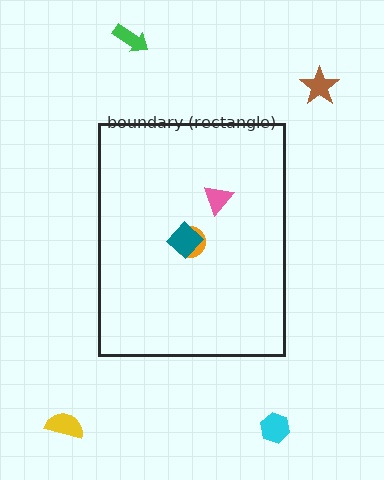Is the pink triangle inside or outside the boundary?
Inside.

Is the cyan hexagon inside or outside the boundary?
Outside.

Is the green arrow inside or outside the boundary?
Outside.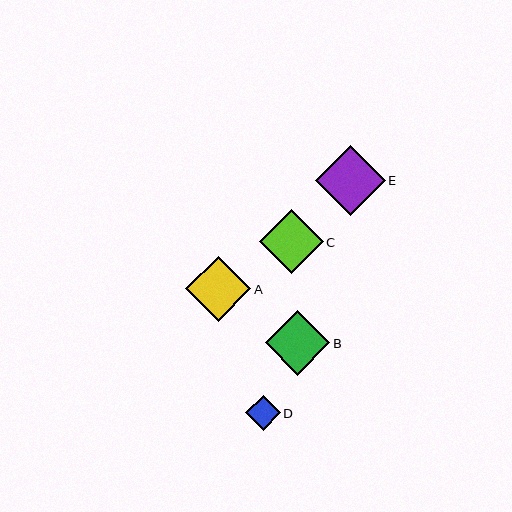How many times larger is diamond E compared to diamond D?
Diamond E is approximately 2.0 times the size of diamond D.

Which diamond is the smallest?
Diamond D is the smallest with a size of approximately 35 pixels.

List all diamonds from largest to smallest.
From largest to smallest: E, A, B, C, D.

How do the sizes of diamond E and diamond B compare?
Diamond E and diamond B are approximately the same size.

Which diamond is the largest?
Diamond E is the largest with a size of approximately 69 pixels.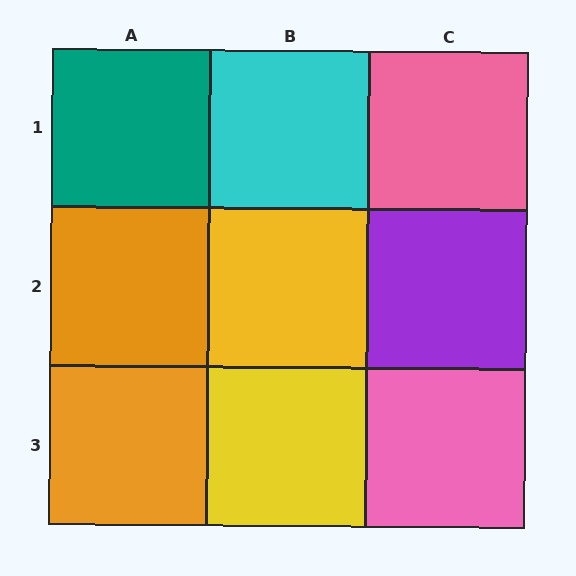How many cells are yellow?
2 cells are yellow.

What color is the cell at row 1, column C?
Pink.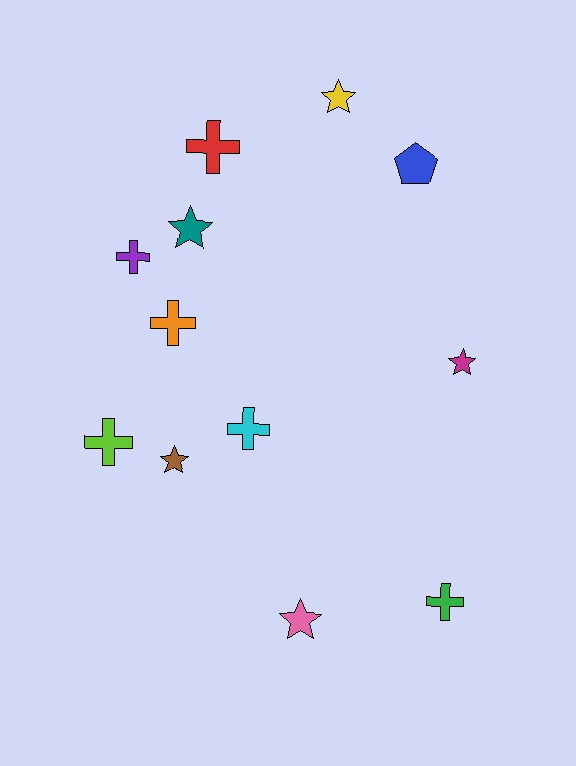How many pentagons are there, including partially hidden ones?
There is 1 pentagon.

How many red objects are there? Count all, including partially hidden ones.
There is 1 red object.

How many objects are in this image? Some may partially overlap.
There are 12 objects.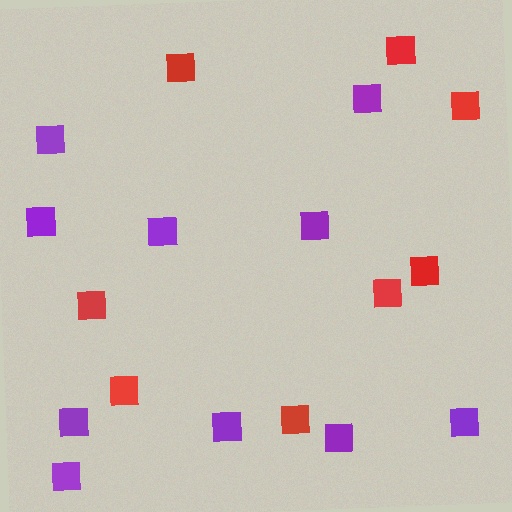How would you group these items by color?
There are 2 groups: one group of red squares (8) and one group of purple squares (10).